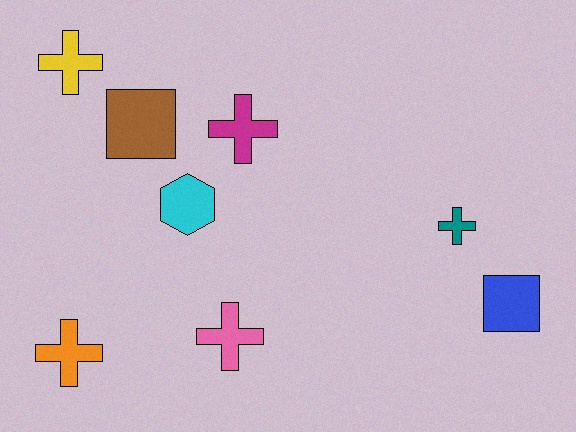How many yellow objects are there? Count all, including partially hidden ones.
There is 1 yellow object.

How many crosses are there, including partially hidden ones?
There are 5 crosses.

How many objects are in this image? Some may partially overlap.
There are 8 objects.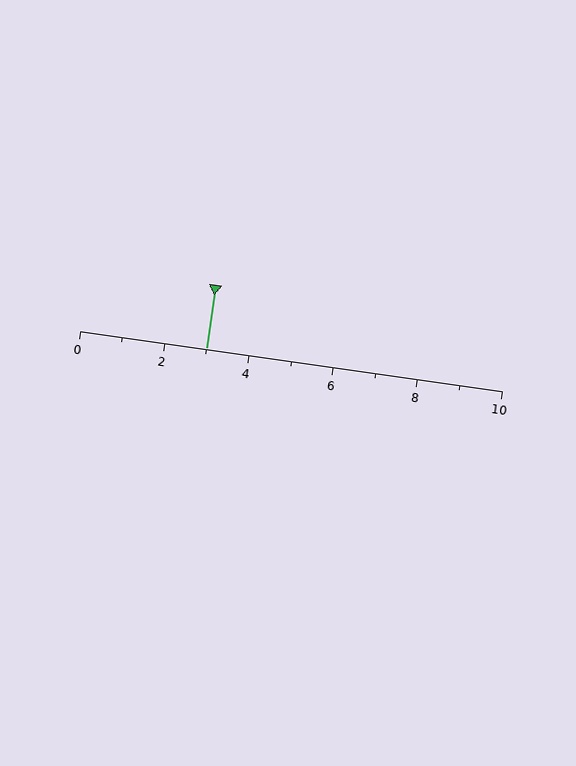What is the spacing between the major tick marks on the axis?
The major ticks are spaced 2 apart.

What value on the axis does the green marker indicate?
The marker indicates approximately 3.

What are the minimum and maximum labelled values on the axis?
The axis runs from 0 to 10.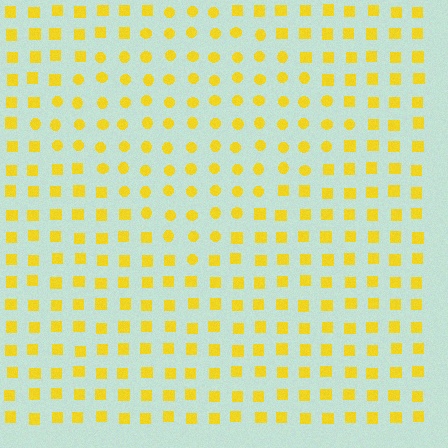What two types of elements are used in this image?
The image uses circles inside the diamond region and squares outside it.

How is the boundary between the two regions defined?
The boundary is defined by a change in element shape: circles inside vs. squares outside. All elements share the same color and spacing.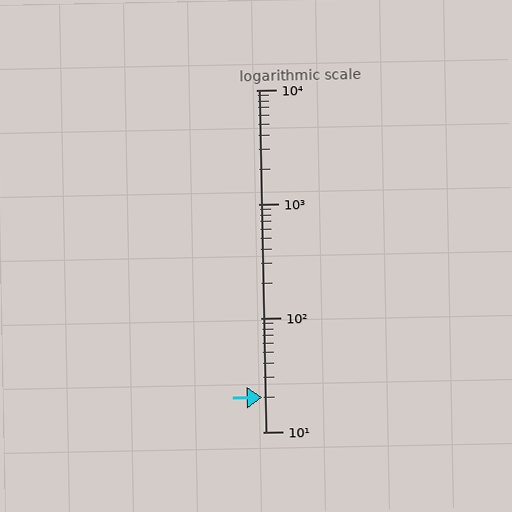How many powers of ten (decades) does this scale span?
The scale spans 3 decades, from 10 to 10000.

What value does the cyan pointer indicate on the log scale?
The pointer indicates approximately 20.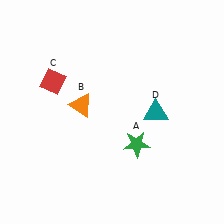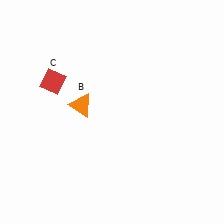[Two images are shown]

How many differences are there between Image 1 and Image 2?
There are 2 differences between the two images.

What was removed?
The green star (A), the teal triangle (D) were removed in Image 2.